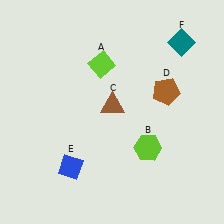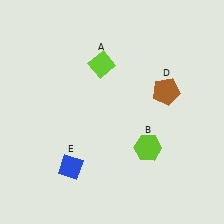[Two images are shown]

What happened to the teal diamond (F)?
The teal diamond (F) was removed in Image 2. It was in the top-right area of Image 1.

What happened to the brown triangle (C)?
The brown triangle (C) was removed in Image 2. It was in the top-right area of Image 1.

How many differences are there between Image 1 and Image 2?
There are 2 differences between the two images.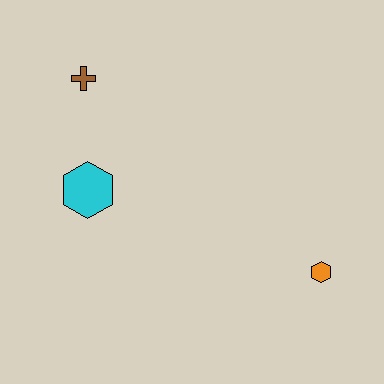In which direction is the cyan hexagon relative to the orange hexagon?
The cyan hexagon is to the left of the orange hexagon.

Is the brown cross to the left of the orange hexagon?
Yes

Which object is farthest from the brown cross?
The orange hexagon is farthest from the brown cross.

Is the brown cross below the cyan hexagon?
No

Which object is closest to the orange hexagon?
The cyan hexagon is closest to the orange hexagon.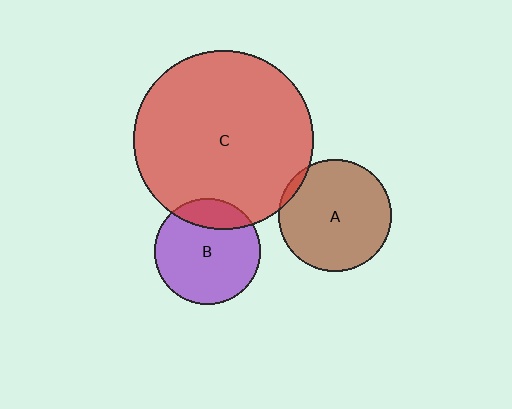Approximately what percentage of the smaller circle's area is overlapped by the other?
Approximately 5%.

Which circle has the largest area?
Circle C (red).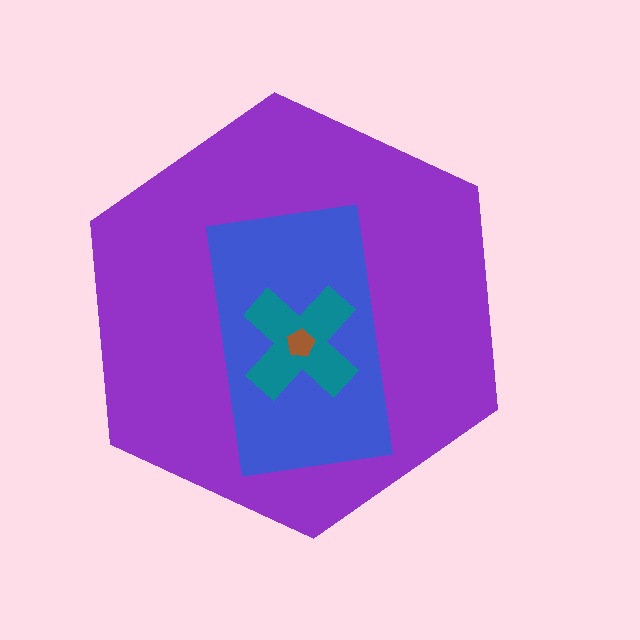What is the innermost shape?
The brown pentagon.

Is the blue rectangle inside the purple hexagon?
Yes.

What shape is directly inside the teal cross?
The brown pentagon.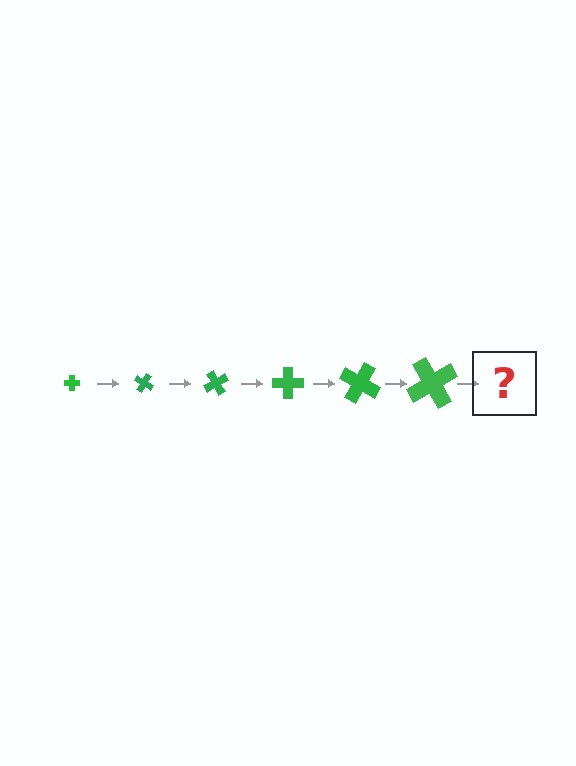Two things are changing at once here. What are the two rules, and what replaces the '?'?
The two rules are that the cross grows larger each step and it rotates 30 degrees each step. The '?' should be a cross, larger than the previous one and rotated 180 degrees from the start.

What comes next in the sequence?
The next element should be a cross, larger than the previous one and rotated 180 degrees from the start.